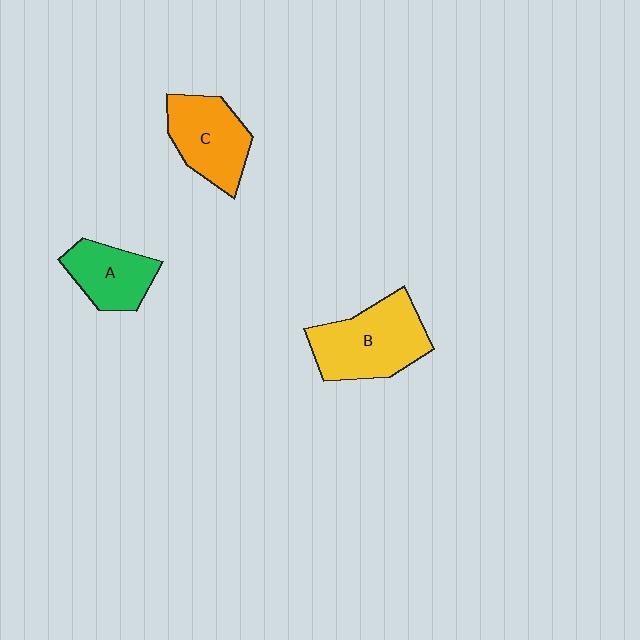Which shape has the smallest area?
Shape A (green).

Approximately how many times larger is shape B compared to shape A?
Approximately 1.6 times.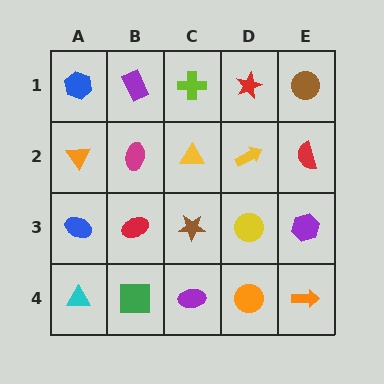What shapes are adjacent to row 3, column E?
A red semicircle (row 2, column E), an orange arrow (row 4, column E), a yellow circle (row 3, column D).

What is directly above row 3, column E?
A red semicircle.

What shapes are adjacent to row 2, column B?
A purple rectangle (row 1, column B), a red ellipse (row 3, column B), an orange triangle (row 2, column A), a yellow triangle (row 2, column C).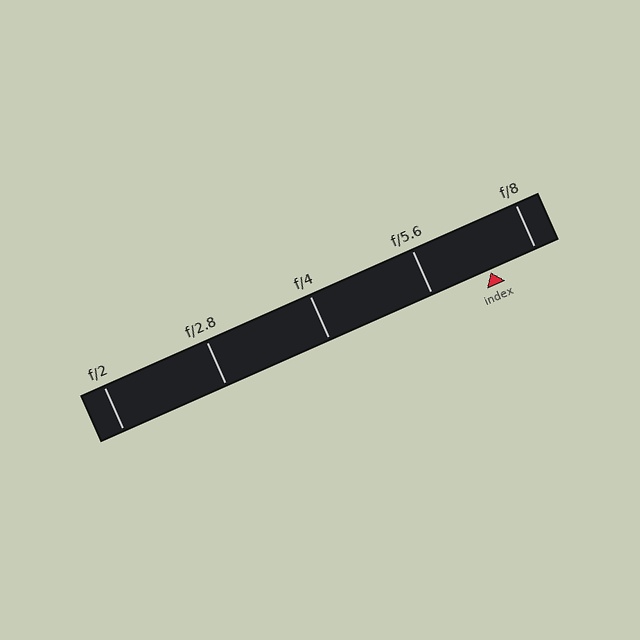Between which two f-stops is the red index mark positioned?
The index mark is between f/5.6 and f/8.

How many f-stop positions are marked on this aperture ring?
There are 5 f-stop positions marked.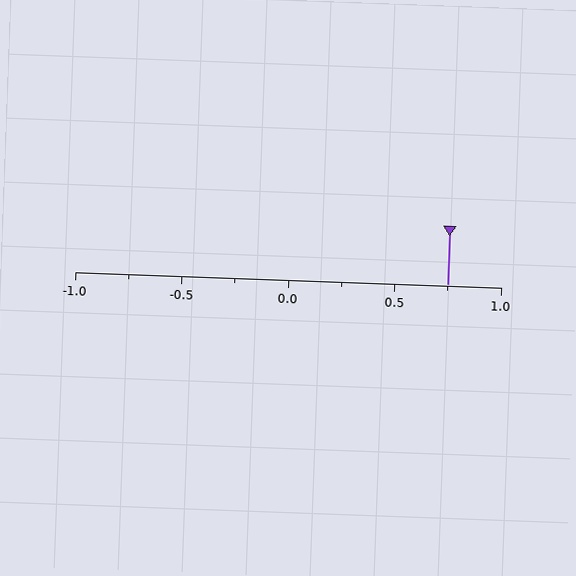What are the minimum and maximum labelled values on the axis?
The axis runs from -1.0 to 1.0.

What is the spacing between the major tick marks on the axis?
The major ticks are spaced 0.5 apart.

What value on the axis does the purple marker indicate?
The marker indicates approximately 0.75.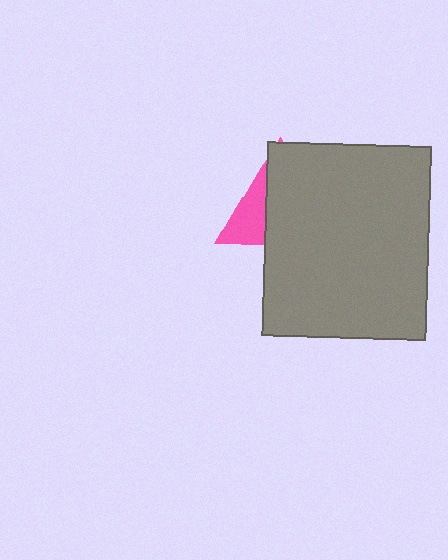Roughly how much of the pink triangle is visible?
A small part of it is visible (roughly 32%).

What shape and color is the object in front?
The object in front is a gray rectangle.